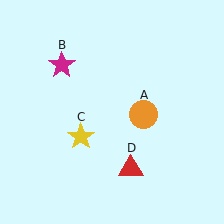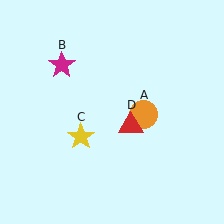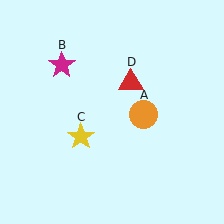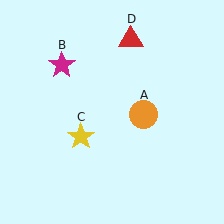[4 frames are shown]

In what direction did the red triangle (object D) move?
The red triangle (object D) moved up.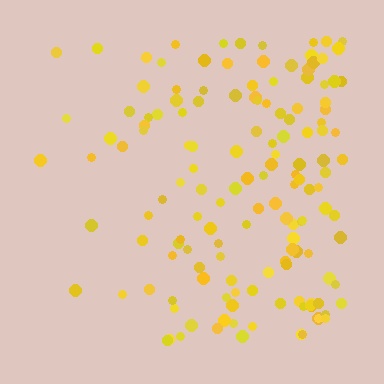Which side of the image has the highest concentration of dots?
The right.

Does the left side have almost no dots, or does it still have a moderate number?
Still a moderate number, just noticeably fewer than the right.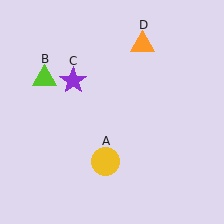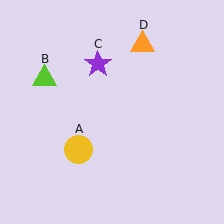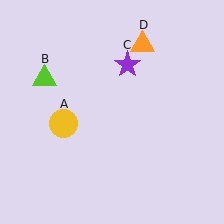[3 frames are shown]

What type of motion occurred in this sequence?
The yellow circle (object A), purple star (object C) rotated clockwise around the center of the scene.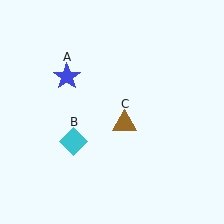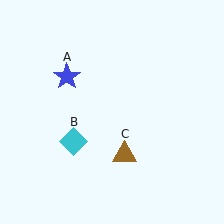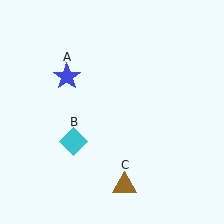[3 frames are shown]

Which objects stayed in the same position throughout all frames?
Blue star (object A) and cyan diamond (object B) remained stationary.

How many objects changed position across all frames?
1 object changed position: brown triangle (object C).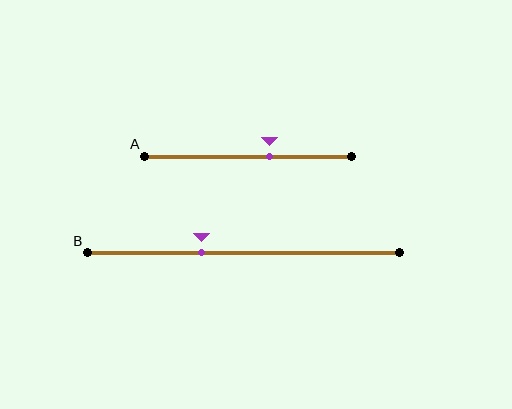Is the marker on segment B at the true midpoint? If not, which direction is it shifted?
No, the marker on segment B is shifted to the left by about 13% of the segment length.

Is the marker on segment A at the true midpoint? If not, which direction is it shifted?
No, the marker on segment A is shifted to the right by about 10% of the segment length.